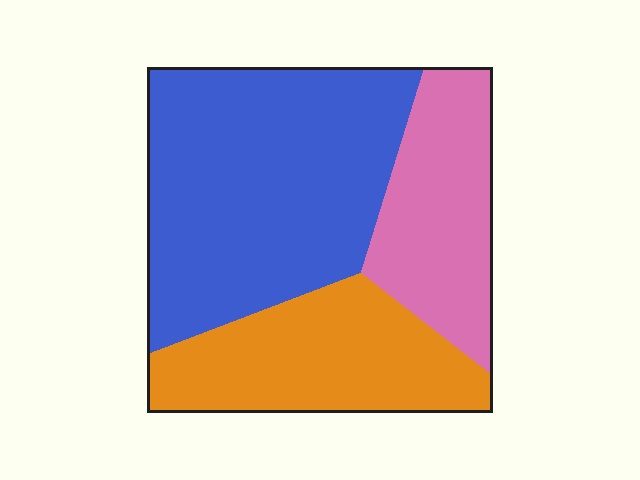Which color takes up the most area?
Blue, at roughly 50%.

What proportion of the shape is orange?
Orange takes up about one quarter (1/4) of the shape.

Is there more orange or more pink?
Orange.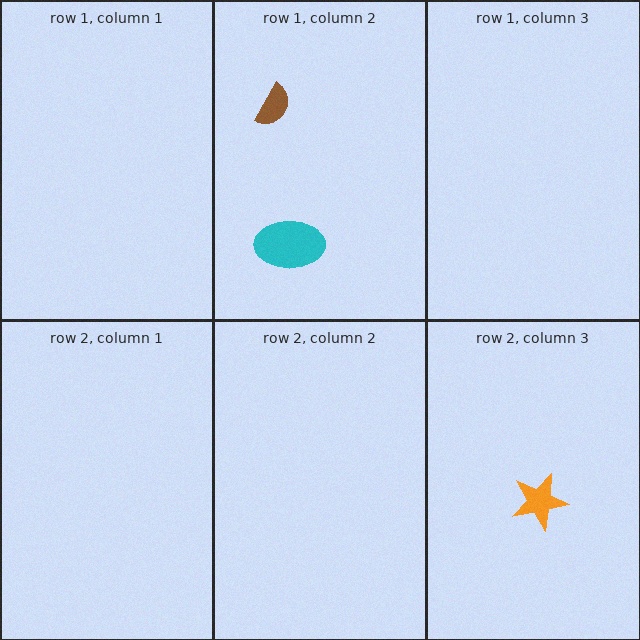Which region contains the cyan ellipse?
The row 1, column 2 region.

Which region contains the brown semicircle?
The row 1, column 2 region.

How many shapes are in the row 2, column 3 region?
1.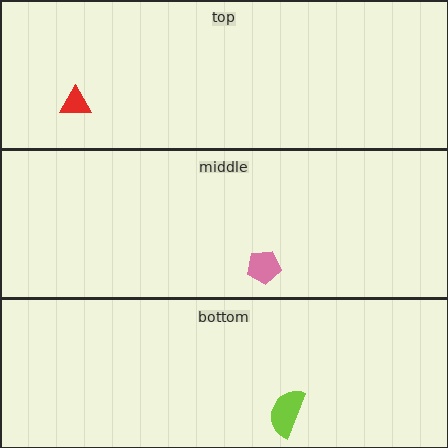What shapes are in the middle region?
The pink pentagon.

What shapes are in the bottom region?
The lime semicircle.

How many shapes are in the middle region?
1.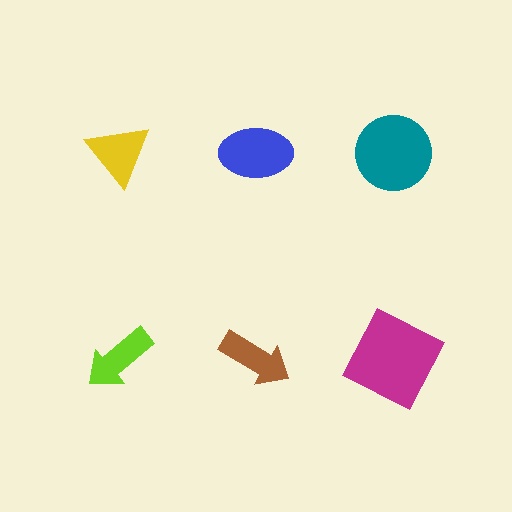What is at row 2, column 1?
A lime arrow.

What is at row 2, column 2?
A brown arrow.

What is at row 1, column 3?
A teal circle.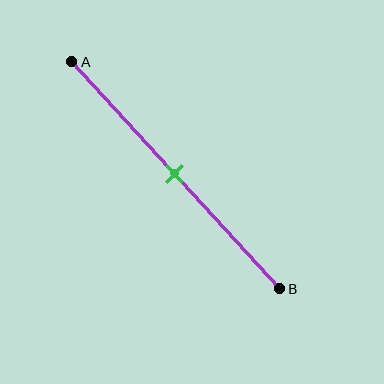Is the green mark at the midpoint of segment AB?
Yes, the mark is approximately at the midpoint.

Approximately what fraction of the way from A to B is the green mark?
The green mark is approximately 50% of the way from A to B.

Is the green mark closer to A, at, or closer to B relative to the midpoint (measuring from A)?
The green mark is approximately at the midpoint of segment AB.